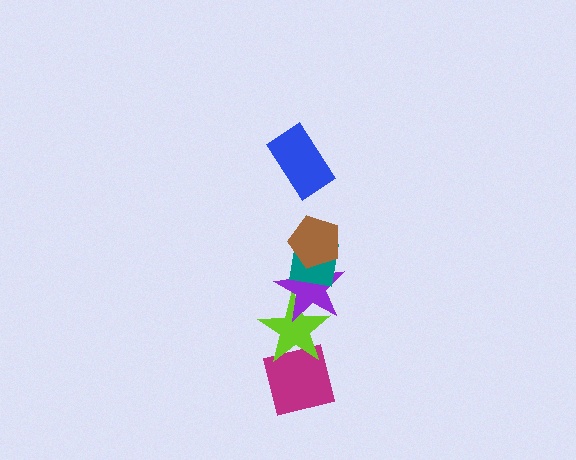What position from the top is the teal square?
The teal square is 3rd from the top.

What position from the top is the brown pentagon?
The brown pentagon is 2nd from the top.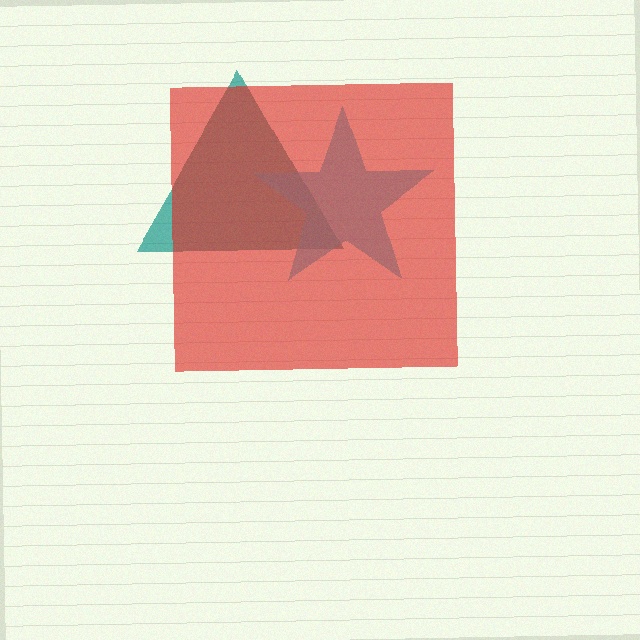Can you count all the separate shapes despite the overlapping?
Yes, there are 3 separate shapes.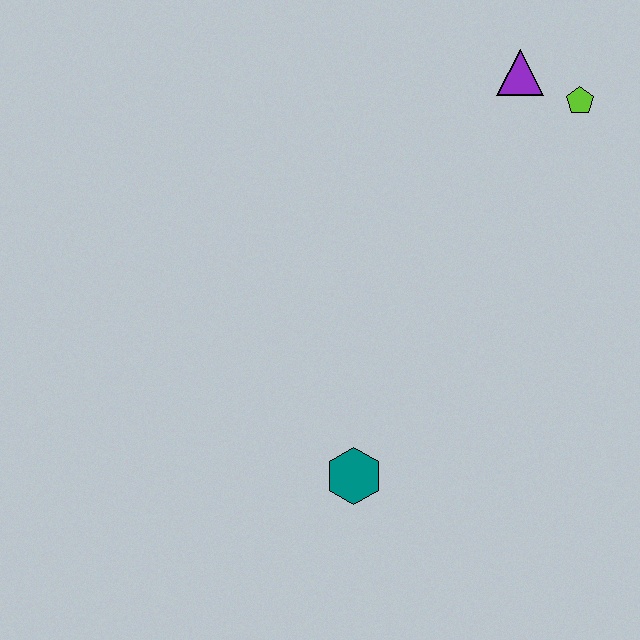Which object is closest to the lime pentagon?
The purple triangle is closest to the lime pentagon.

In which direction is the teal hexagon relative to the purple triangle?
The teal hexagon is below the purple triangle.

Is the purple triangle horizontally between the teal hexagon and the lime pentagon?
Yes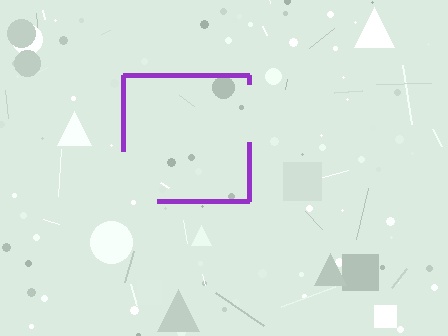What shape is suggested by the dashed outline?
The dashed outline suggests a square.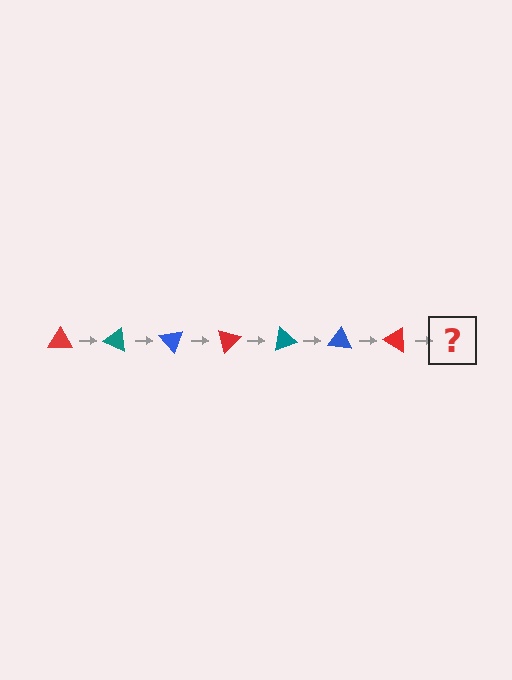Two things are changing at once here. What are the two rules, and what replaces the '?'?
The two rules are that it rotates 25 degrees each step and the color cycles through red, teal, and blue. The '?' should be a teal triangle, rotated 175 degrees from the start.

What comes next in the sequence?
The next element should be a teal triangle, rotated 175 degrees from the start.